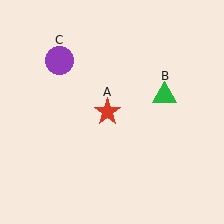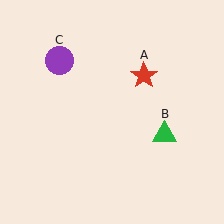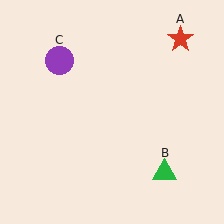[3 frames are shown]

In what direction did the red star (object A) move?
The red star (object A) moved up and to the right.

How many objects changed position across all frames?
2 objects changed position: red star (object A), green triangle (object B).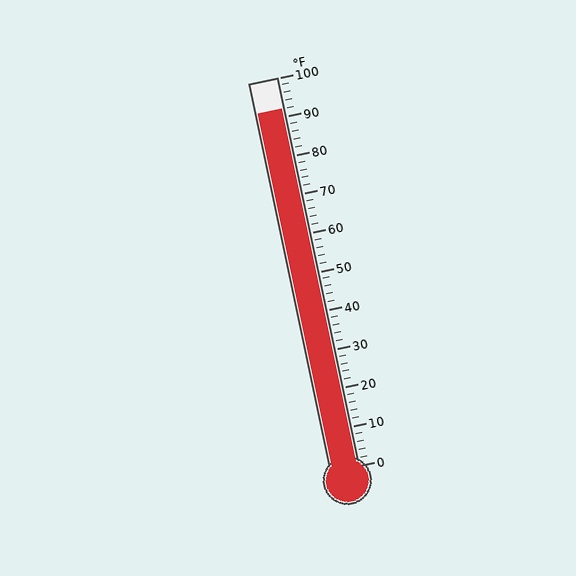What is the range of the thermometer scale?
The thermometer scale ranges from 0°F to 100°F.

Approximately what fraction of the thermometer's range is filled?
The thermometer is filled to approximately 90% of its range.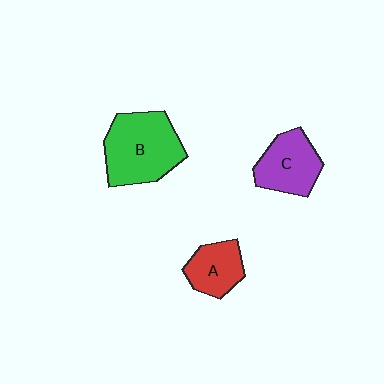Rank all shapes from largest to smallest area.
From largest to smallest: B (green), C (purple), A (red).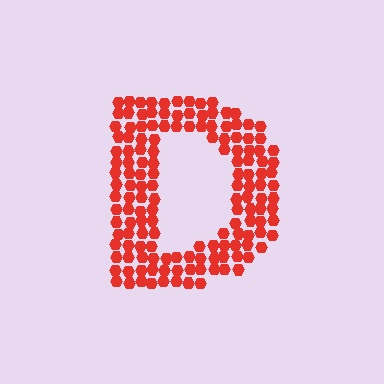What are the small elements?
The small elements are hexagons.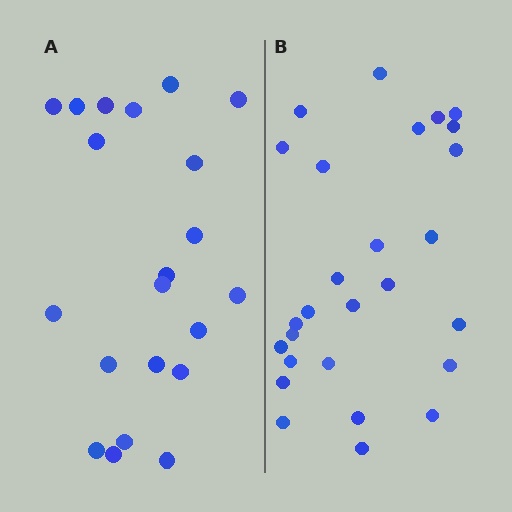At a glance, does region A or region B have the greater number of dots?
Region B (the right region) has more dots.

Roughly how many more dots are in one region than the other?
Region B has about 6 more dots than region A.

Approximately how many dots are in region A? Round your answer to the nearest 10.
About 20 dots. (The exact count is 21, which rounds to 20.)